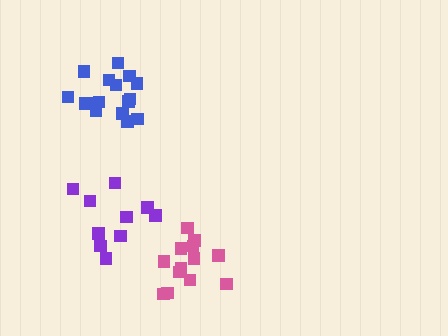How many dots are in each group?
Group 1: 10 dots, Group 2: 16 dots, Group 3: 13 dots (39 total).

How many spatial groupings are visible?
There are 3 spatial groupings.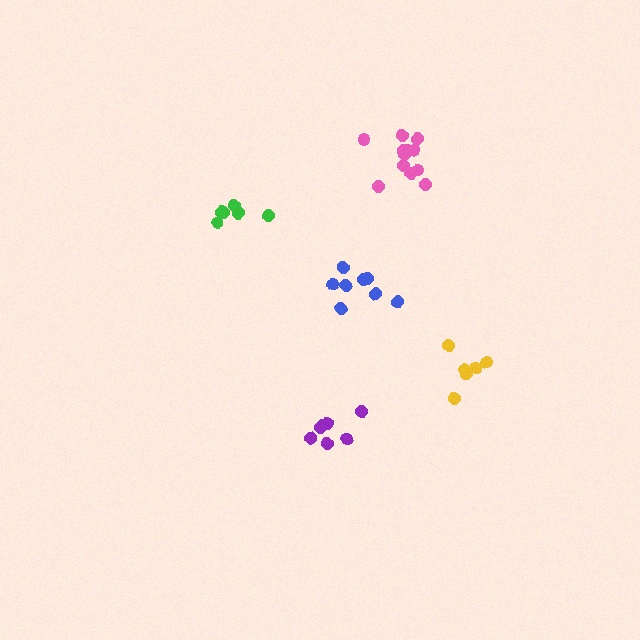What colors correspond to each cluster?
The clusters are colored: green, yellow, pink, purple, blue.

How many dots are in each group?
Group 1: 6 dots, Group 2: 6 dots, Group 3: 12 dots, Group 4: 7 dots, Group 5: 8 dots (39 total).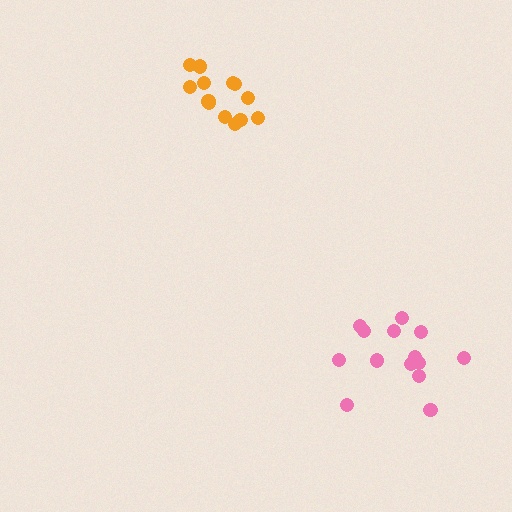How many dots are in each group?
Group 1: 14 dots, Group 2: 13 dots (27 total).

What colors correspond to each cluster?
The clusters are colored: pink, orange.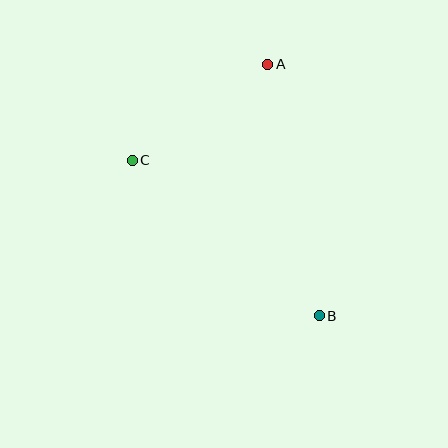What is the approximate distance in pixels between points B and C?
The distance between B and C is approximately 243 pixels.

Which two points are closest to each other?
Points A and C are closest to each other.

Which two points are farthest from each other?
Points A and B are farthest from each other.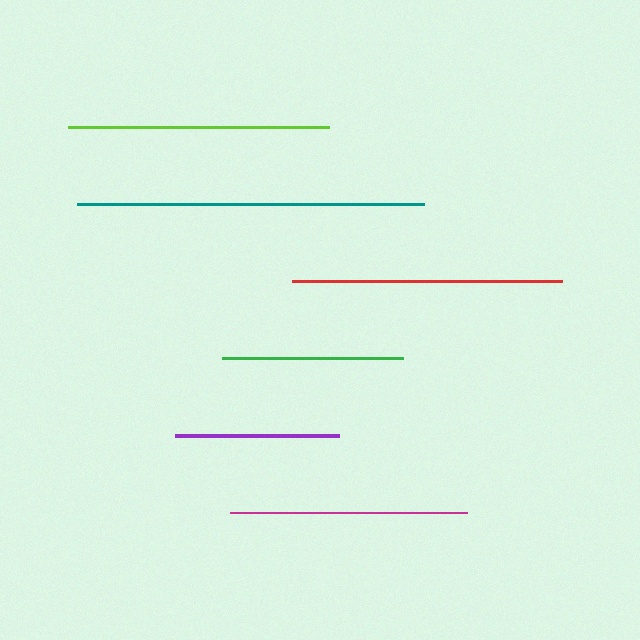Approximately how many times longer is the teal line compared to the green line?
The teal line is approximately 1.9 times the length of the green line.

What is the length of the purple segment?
The purple segment is approximately 164 pixels long.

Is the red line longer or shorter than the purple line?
The red line is longer than the purple line.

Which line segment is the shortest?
The purple line is the shortest at approximately 164 pixels.